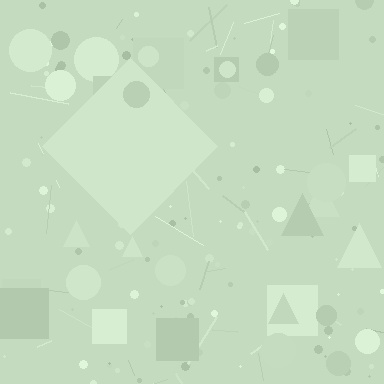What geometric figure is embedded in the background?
A diamond is embedded in the background.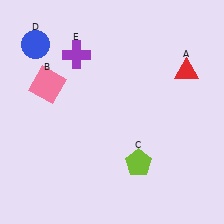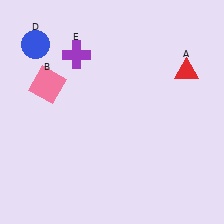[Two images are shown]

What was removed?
The lime pentagon (C) was removed in Image 2.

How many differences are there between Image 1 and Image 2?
There is 1 difference between the two images.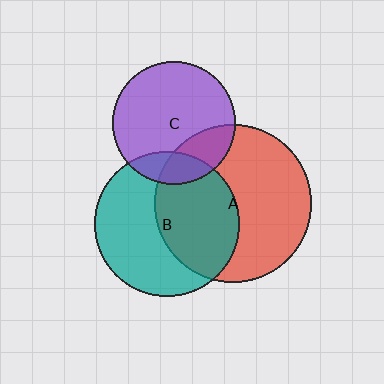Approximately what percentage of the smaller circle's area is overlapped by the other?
Approximately 15%.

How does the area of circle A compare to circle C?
Approximately 1.6 times.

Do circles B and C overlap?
Yes.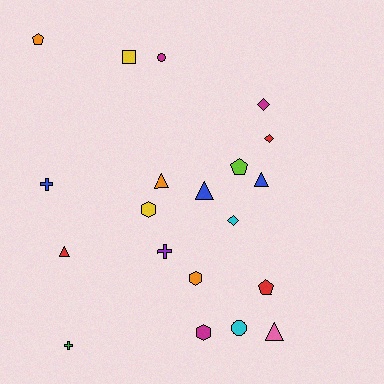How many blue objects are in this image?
There are 3 blue objects.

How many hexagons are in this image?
There are 3 hexagons.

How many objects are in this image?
There are 20 objects.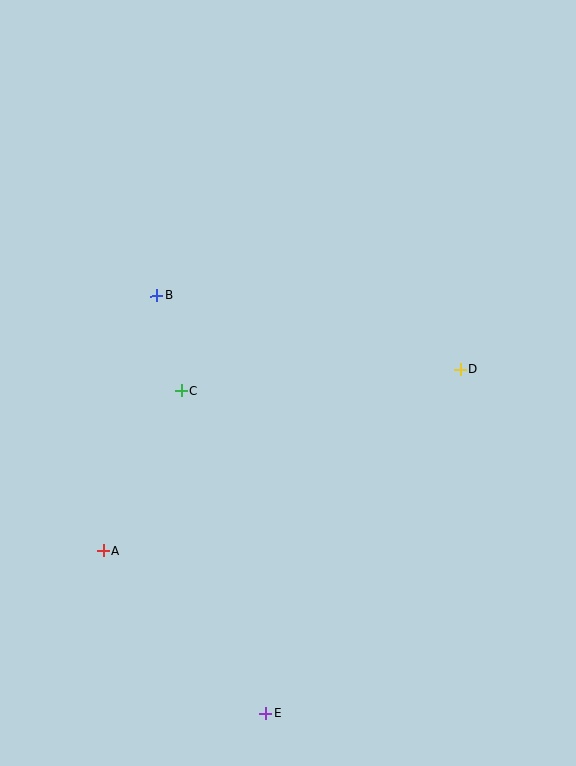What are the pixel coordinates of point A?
Point A is at (103, 551).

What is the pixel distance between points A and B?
The distance between A and B is 261 pixels.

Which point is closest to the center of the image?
Point C at (181, 391) is closest to the center.